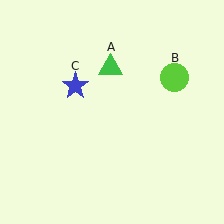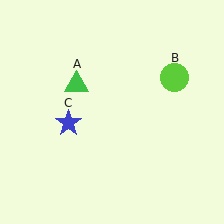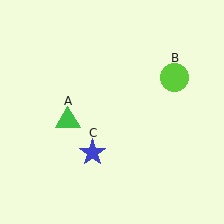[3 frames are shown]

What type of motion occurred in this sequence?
The green triangle (object A), blue star (object C) rotated counterclockwise around the center of the scene.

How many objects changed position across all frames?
2 objects changed position: green triangle (object A), blue star (object C).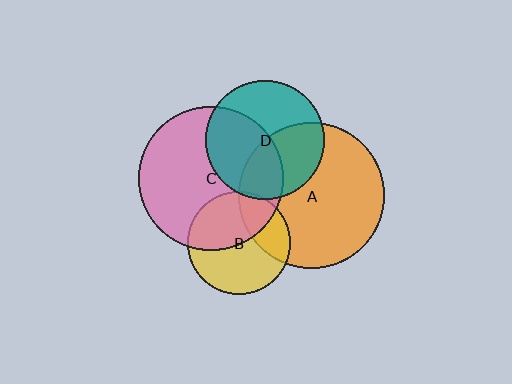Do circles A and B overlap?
Yes.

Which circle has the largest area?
Circle A (orange).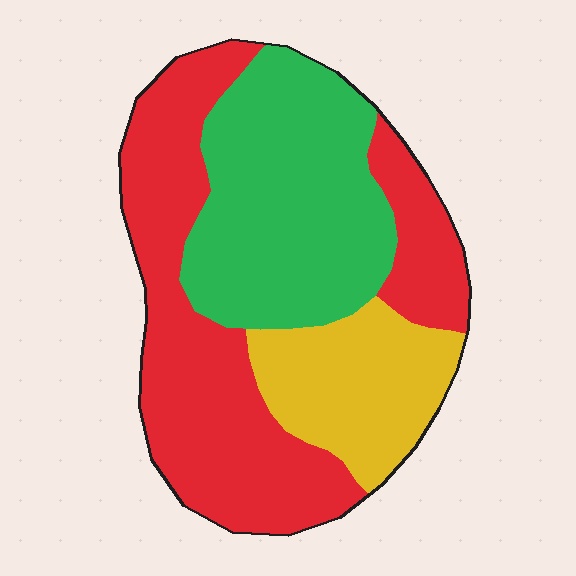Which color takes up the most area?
Red, at roughly 45%.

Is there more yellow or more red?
Red.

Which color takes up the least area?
Yellow, at roughly 20%.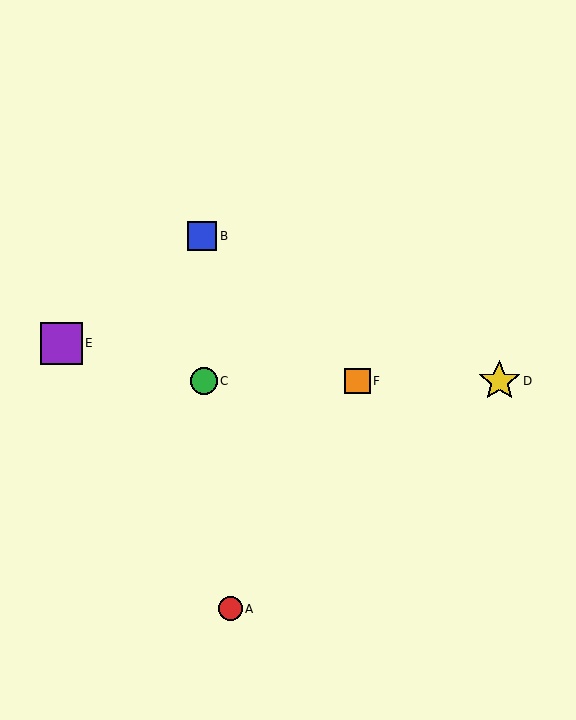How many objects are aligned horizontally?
3 objects (C, D, F) are aligned horizontally.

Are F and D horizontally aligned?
Yes, both are at y≈381.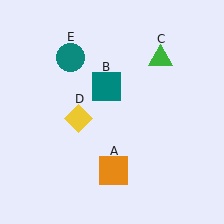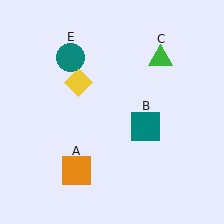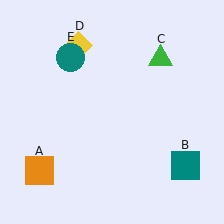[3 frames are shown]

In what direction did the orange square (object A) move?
The orange square (object A) moved left.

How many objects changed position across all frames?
3 objects changed position: orange square (object A), teal square (object B), yellow diamond (object D).